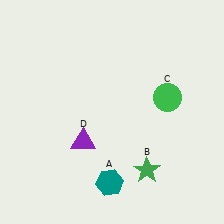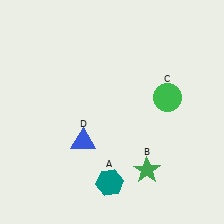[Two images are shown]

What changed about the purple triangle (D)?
In Image 1, D is purple. In Image 2, it changed to blue.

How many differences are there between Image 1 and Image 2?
There is 1 difference between the two images.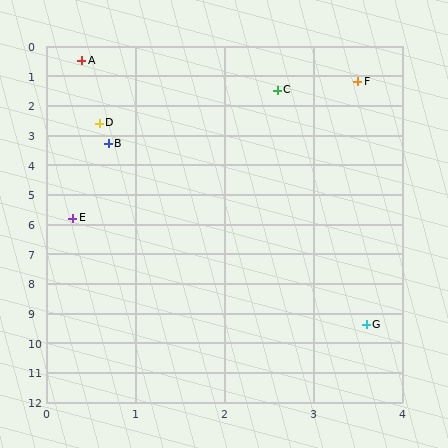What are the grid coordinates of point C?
Point C is at approximately (2.6, 1.5).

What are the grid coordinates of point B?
Point B is at approximately (0.7, 3.3).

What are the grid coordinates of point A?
Point A is at approximately (0.4, 0.5).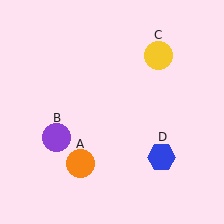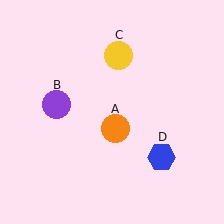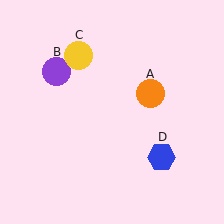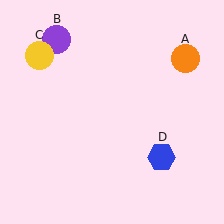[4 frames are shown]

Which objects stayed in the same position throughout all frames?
Blue hexagon (object D) remained stationary.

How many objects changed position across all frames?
3 objects changed position: orange circle (object A), purple circle (object B), yellow circle (object C).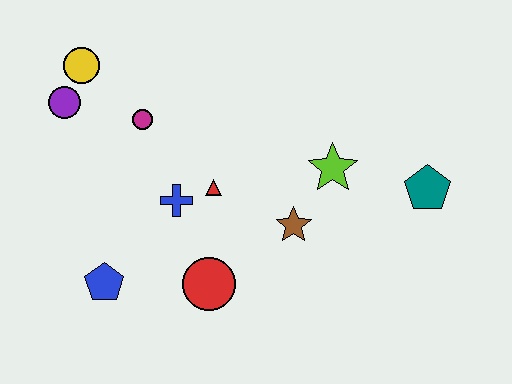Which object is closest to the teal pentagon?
The lime star is closest to the teal pentagon.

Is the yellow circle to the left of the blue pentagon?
Yes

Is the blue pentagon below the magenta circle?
Yes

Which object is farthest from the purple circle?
The teal pentagon is farthest from the purple circle.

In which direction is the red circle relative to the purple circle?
The red circle is below the purple circle.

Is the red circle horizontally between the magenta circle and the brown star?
Yes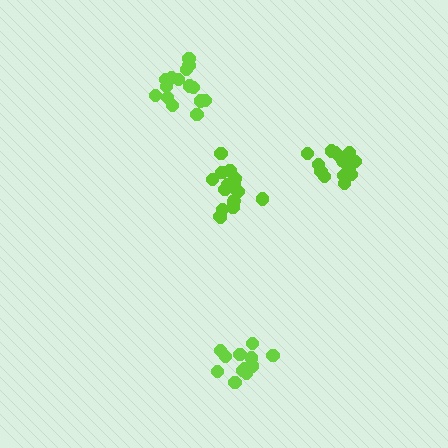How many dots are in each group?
Group 1: 12 dots, Group 2: 17 dots, Group 3: 15 dots, Group 4: 14 dots (58 total).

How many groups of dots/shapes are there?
There are 4 groups.